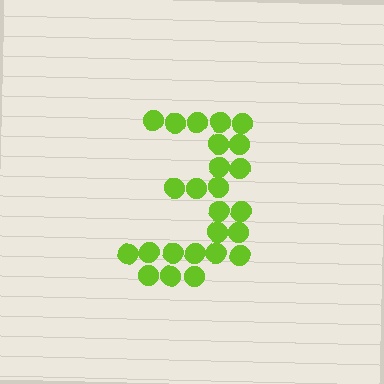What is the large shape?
The large shape is the digit 3.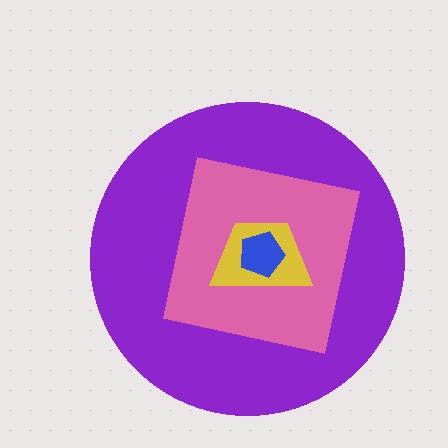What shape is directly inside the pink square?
The yellow trapezoid.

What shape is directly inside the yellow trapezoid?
The blue pentagon.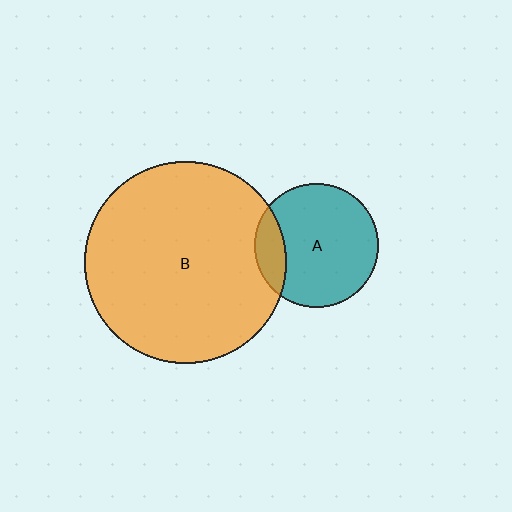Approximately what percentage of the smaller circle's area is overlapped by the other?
Approximately 15%.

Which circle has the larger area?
Circle B (orange).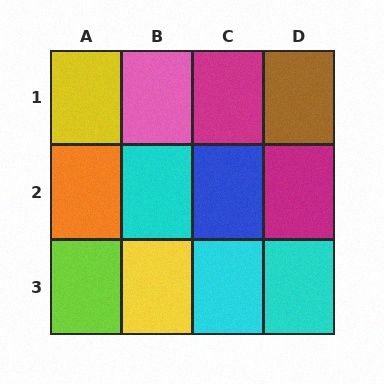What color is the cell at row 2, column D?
Magenta.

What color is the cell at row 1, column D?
Brown.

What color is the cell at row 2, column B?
Cyan.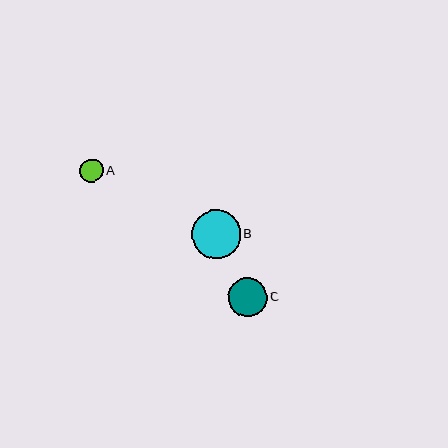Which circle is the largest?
Circle B is the largest with a size of approximately 49 pixels.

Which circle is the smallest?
Circle A is the smallest with a size of approximately 23 pixels.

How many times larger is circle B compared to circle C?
Circle B is approximately 1.3 times the size of circle C.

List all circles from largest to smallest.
From largest to smallest: B, C, A.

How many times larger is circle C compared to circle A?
Circle C is approximately 1.7 times the size of circle A.